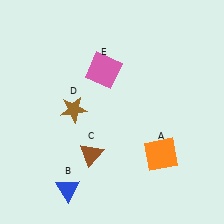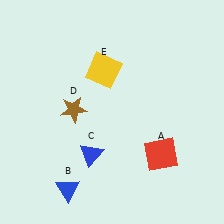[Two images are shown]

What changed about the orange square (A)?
In Image 1, A is orange. In Image 2, it changed to red.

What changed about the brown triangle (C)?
In Image 1, C is brown. In Image 2, it changed to blue.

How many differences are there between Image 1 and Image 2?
There are 3 differences between the two images.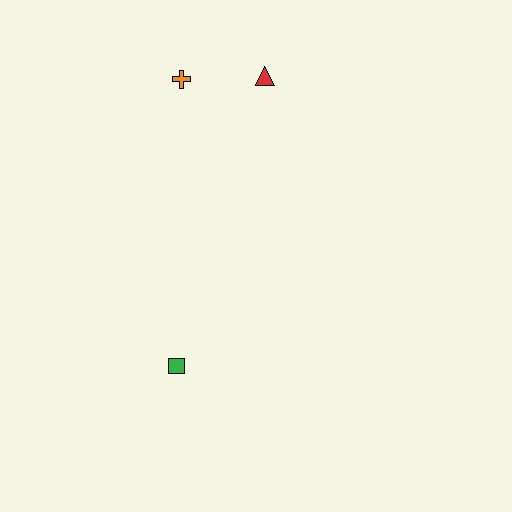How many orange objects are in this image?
There is 1 orange object.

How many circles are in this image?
There are no circles.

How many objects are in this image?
There are 3 objects.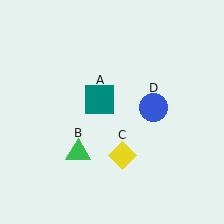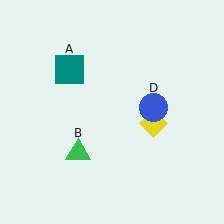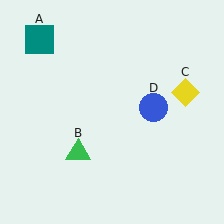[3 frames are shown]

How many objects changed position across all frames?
2 objects changed position: teal square (object A), yellow diamond (object C).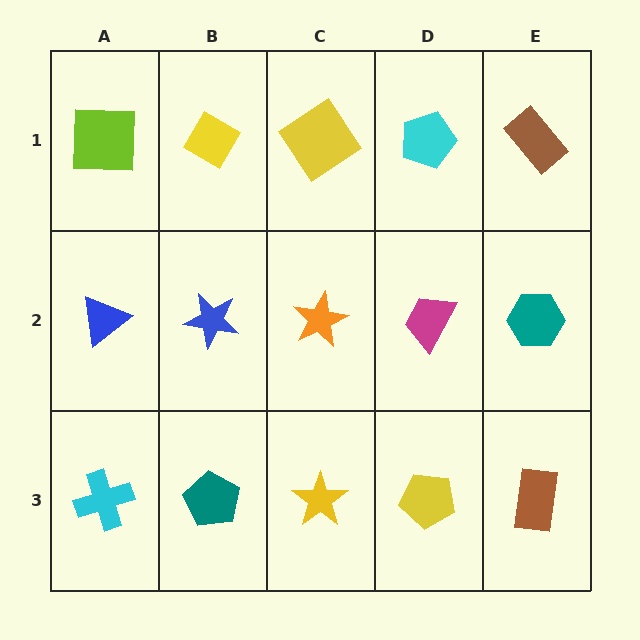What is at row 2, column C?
An orange star.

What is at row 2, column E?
A teal hexagon.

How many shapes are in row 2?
5 shapes.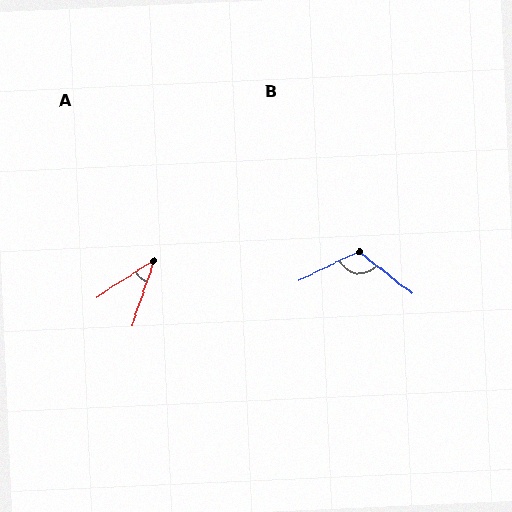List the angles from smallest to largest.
A (39°), B (116°).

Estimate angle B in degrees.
Approximately 116 degrees.